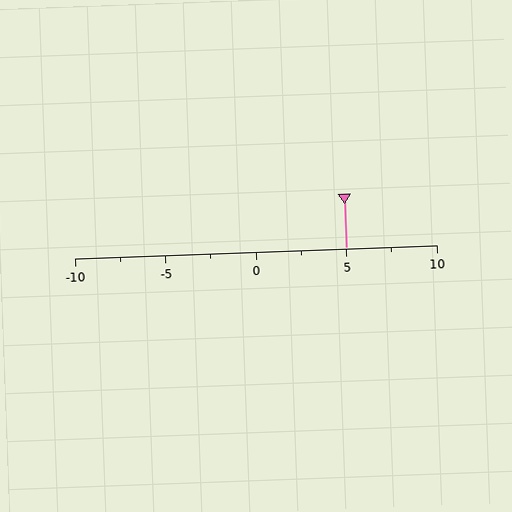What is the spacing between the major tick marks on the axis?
The major ticks are spaced 5 apart.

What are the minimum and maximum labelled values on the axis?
The axis runs from -10 to 10.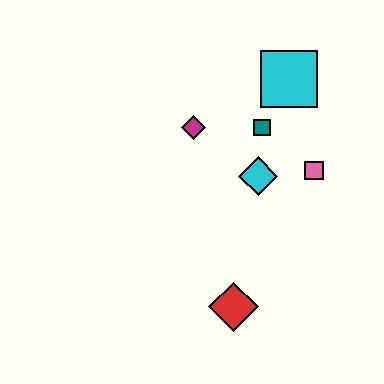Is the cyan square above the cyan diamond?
Yes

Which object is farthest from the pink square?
The red diamond is farthest from the pink square.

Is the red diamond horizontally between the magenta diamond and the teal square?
Yes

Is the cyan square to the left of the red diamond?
No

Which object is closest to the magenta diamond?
The teal square is closest to the magenta diamond.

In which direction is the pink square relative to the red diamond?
The pink square is above the red diamond.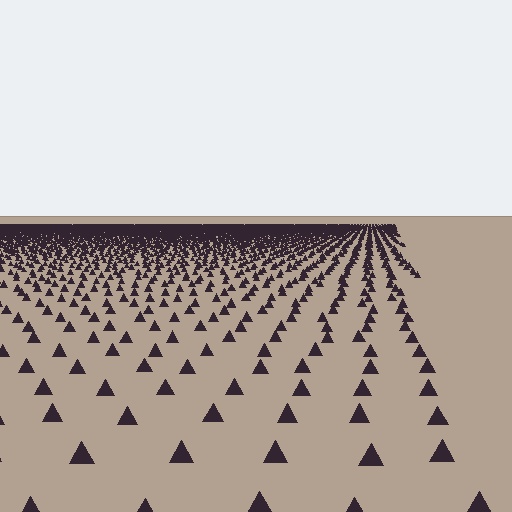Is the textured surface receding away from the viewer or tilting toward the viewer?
The surface is receding away from the viewer. Texture elements get smaller and denser toward the top.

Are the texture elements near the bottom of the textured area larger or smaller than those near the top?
Larger. Near the bottom, elements are closer to the viewer and appear at a bigger on-screen size.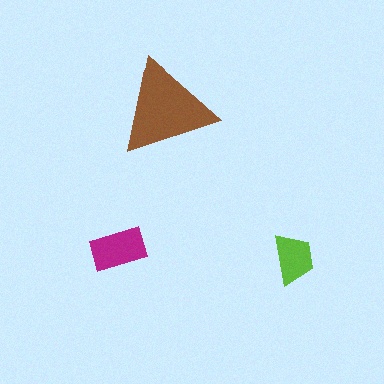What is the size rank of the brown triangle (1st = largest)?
1st.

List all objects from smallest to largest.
The lime trapezoid, the magenta rectangle, the brown triangle.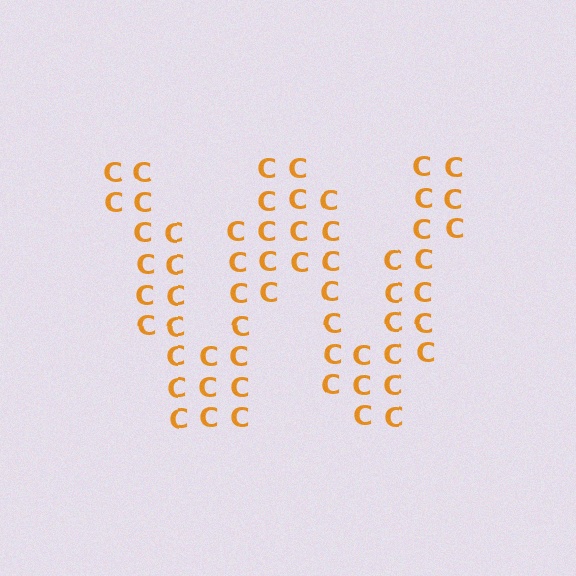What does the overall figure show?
The overall figure shows the letter W.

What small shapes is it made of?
It is made of small letter C's.